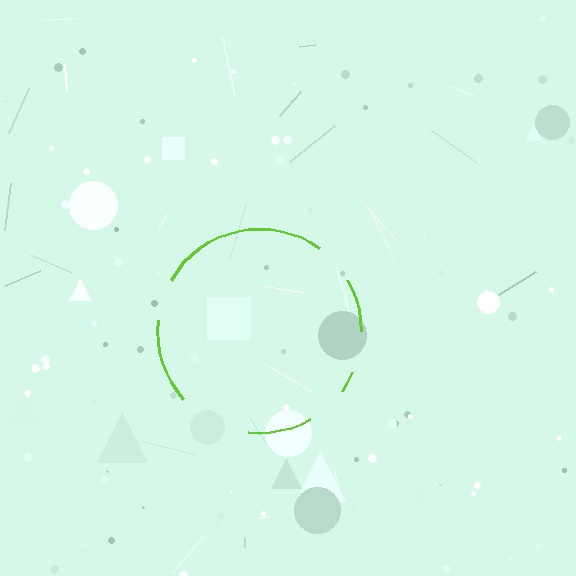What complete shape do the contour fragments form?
The contour fragments form a circle.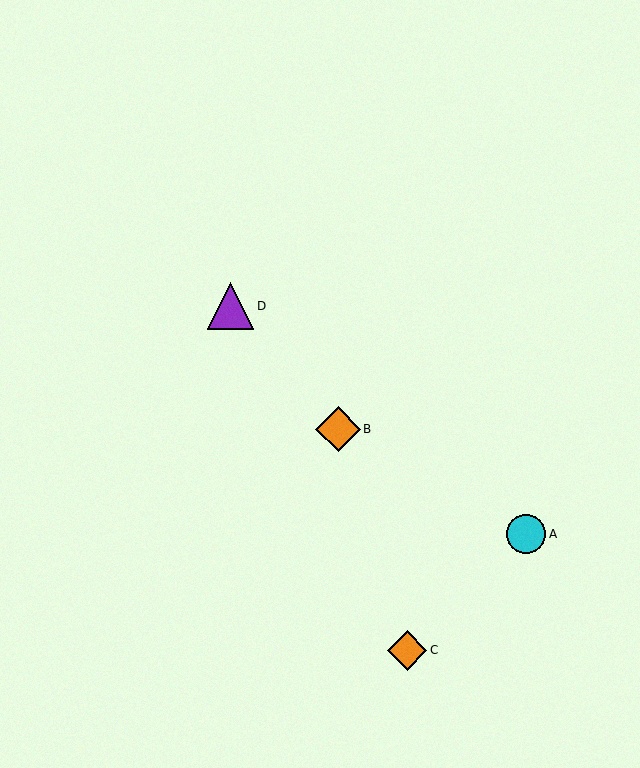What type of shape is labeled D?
Shape D is a purple triangle.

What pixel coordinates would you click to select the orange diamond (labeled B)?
Click at (338, 429) to select the orange diamond B.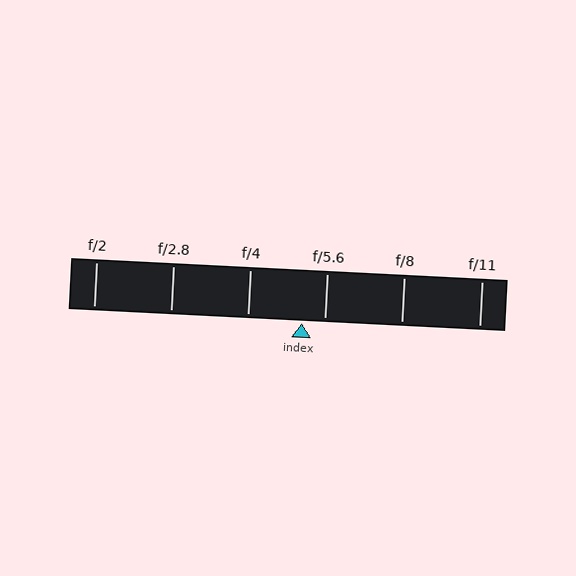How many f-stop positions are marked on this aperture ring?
There are 6 f-stop positions marked.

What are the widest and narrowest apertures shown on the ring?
The widest aperture shown is f/2 and the narrowest is f/11.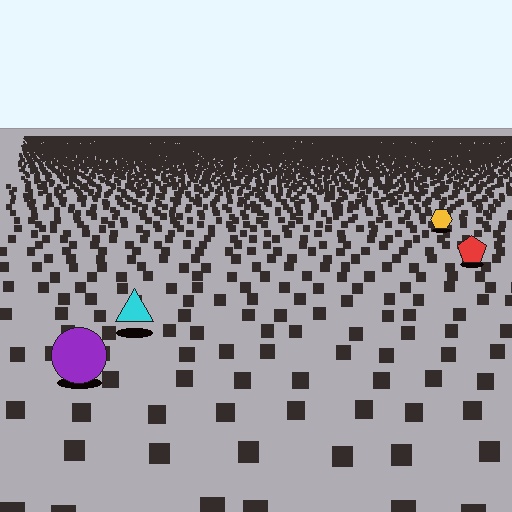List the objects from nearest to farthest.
From nearest to farthest: the purple circle, the cyan triangle, the red pentagon, the yellow hexagon.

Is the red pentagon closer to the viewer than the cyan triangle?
No. The cyan triangle is closer — you can tell from the texture gradient: the ground texture is coarser near it.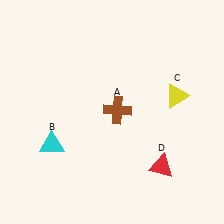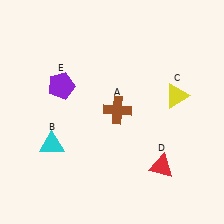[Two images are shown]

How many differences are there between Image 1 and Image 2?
There is 1 difference between the two images.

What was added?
A purple pentagon (E) was added in Image 2.